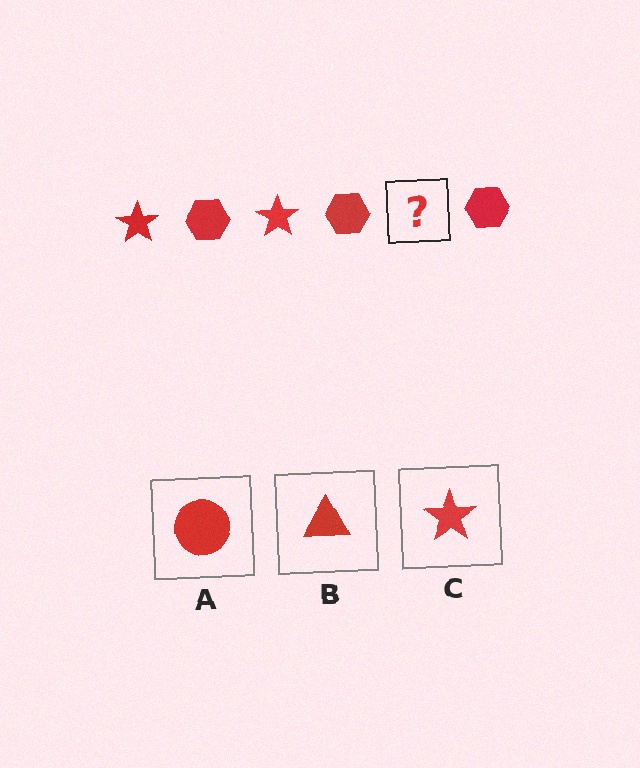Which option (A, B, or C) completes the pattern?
C.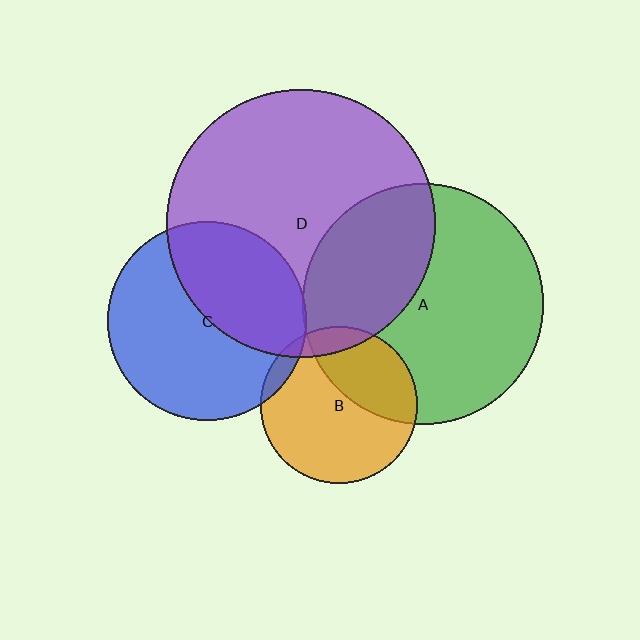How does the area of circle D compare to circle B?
Approximately 2.9 times.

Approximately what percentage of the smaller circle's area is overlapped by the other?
Approximately 5%.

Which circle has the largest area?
Circle D (purple).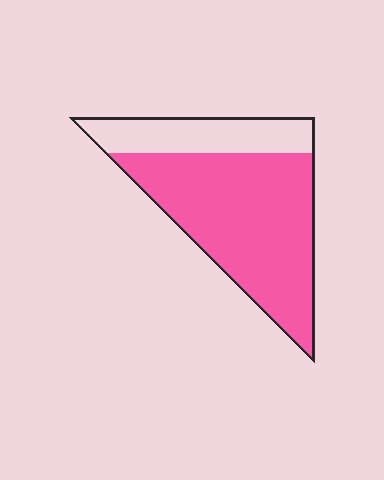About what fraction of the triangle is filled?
About three quarters (3/4).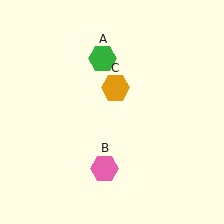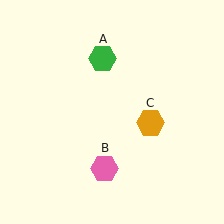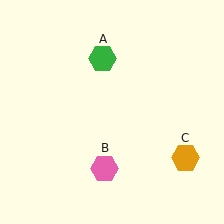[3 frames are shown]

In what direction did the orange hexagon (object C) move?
The orange hexagon (object C) moved down and to the right.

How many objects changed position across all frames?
1 object changed position: orange hexagon (object C).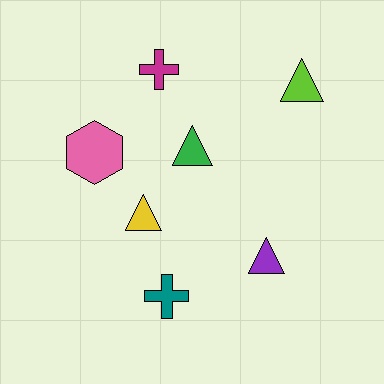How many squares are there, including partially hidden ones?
There are no squares.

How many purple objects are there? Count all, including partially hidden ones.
There is 1 purple object.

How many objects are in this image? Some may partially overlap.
There are 7 objects.